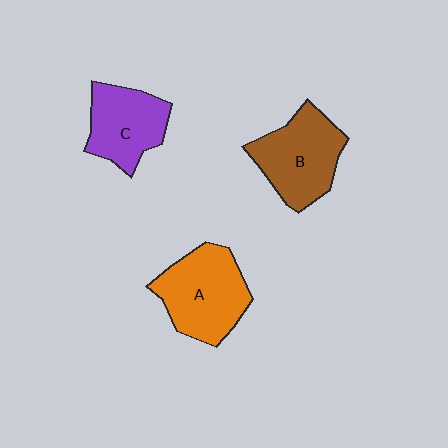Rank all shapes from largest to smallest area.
From largest to smallest: A (orange), B (brown), C (purple).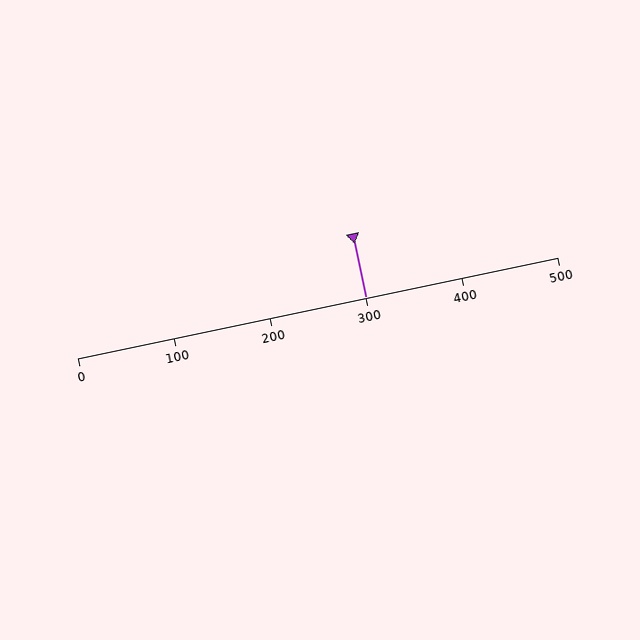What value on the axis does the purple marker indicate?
The marker indicates approximately 300.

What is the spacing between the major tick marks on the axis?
The major ticks are spaced 100 apart.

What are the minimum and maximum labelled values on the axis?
The axis runs from 0 to 500.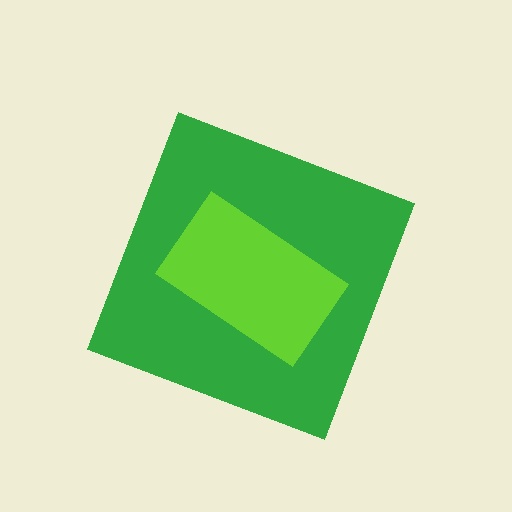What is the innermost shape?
The lime rectangle.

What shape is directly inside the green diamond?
The lime rectangle.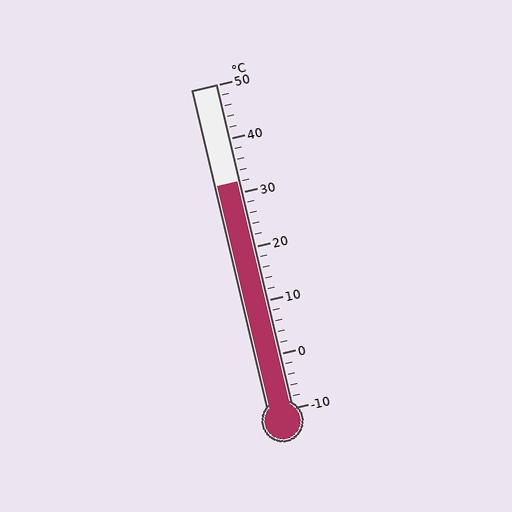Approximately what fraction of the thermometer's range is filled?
The thermometer is filled to approximately 70% of its range.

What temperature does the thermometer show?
The thermometer shows approximately 32°C.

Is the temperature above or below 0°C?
The temperature is above 0°C.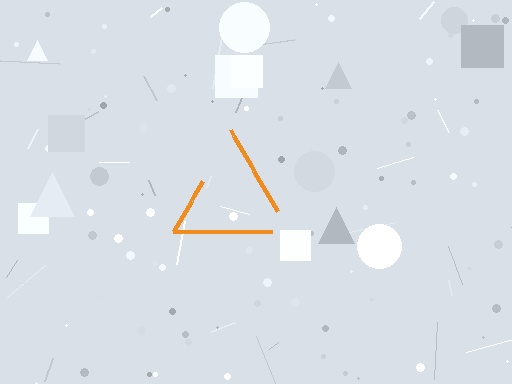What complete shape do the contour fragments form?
The contour fragments form a triangle.